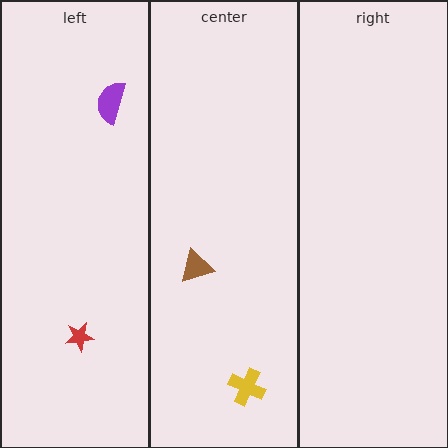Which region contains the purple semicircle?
The left region.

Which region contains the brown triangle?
The center region.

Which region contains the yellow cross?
The center region.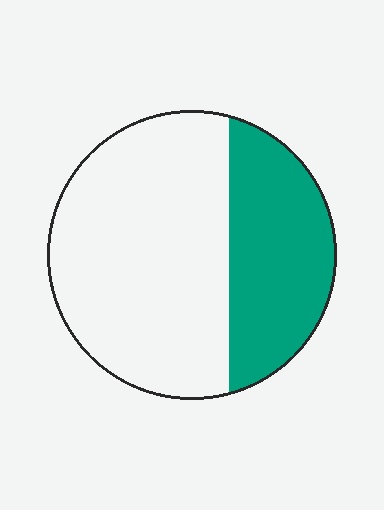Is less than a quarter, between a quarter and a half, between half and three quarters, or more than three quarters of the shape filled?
Between a quarter and a half.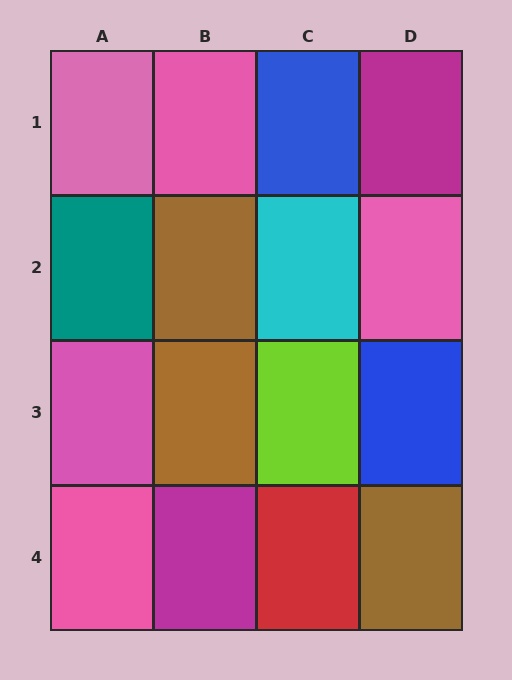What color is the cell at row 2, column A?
Teal.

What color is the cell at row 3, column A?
Pink.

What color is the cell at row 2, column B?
Brown.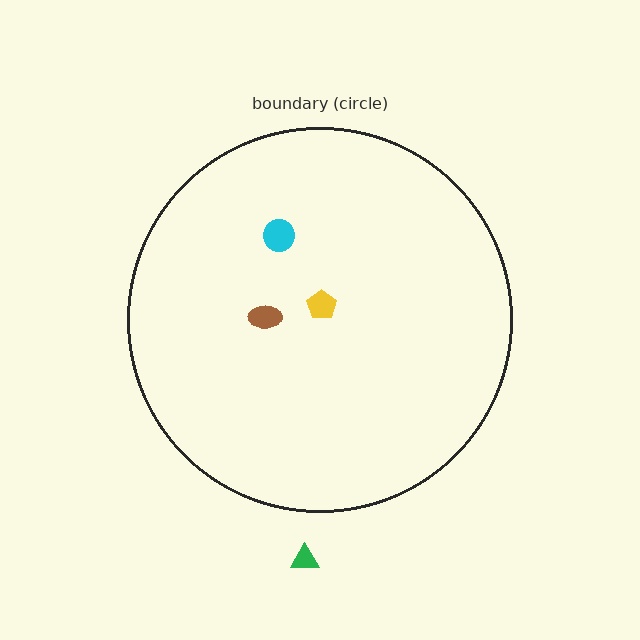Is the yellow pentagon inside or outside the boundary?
Inside.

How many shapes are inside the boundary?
3 inside, 1 outside.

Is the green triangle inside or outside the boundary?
Outside.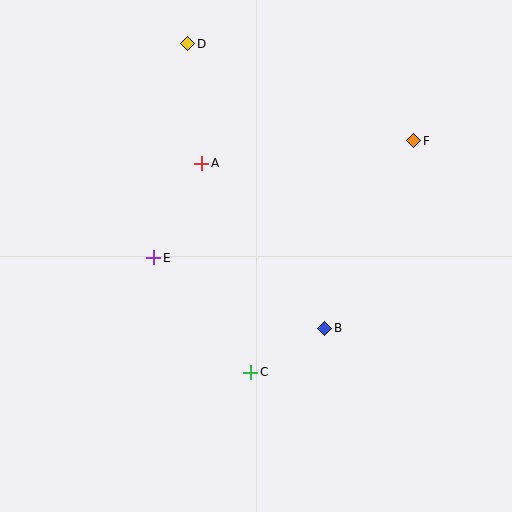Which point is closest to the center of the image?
Point B at (325, 328) is closest to the center.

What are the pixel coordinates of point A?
Point A is at (202, 163).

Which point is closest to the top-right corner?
Point F is closest to the top-right corner.